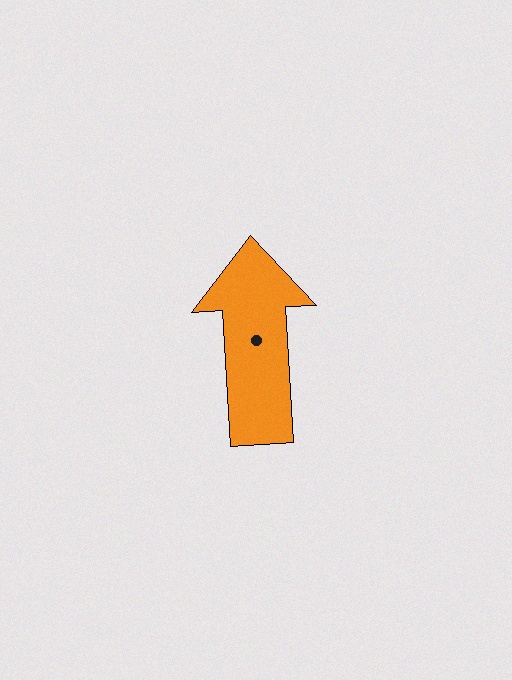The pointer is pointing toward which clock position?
Roughly 12 o'clock.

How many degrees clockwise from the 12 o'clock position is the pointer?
Approximately 357 degrees.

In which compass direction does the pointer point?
North.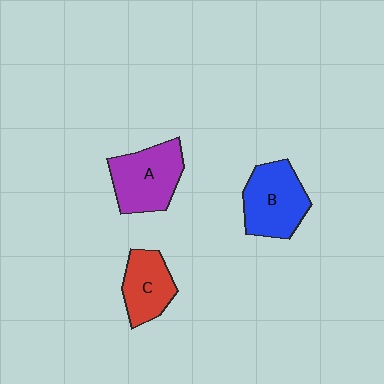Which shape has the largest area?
Shape A (purple).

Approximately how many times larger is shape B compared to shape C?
Approximately 1.3 times.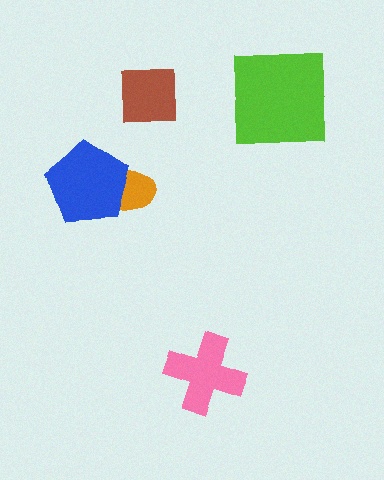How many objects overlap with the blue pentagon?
1 object overlaps with the blue pentagon.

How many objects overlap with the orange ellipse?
1 object overlaps with the orange ellipse.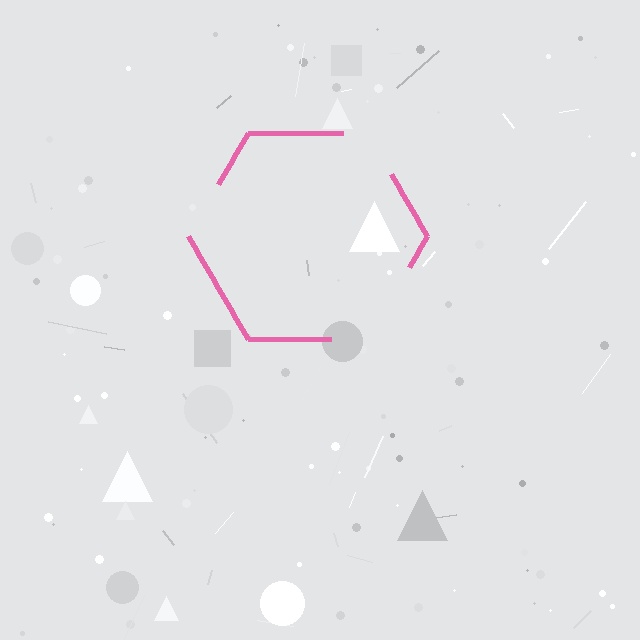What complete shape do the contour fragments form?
The contour fragments form a hexagon.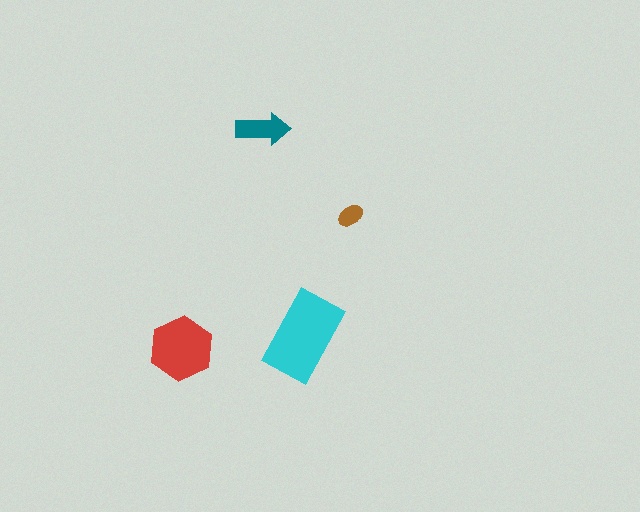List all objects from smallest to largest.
The brown ellipse, the teal arrow, the red hexagon, the cyan rectangle.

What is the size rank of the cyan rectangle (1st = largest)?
1st.